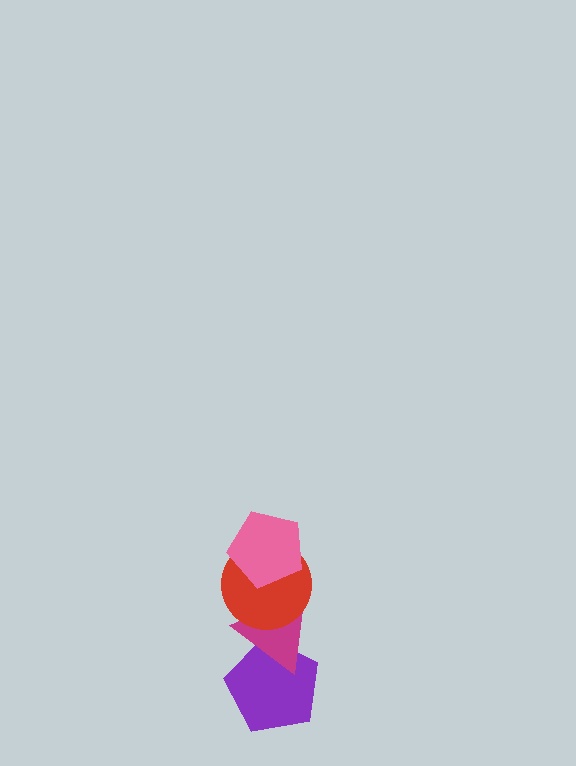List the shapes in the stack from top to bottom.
From top to bottom: the pink pentagon, the red circle, the magenta triangle, the purple pentagon.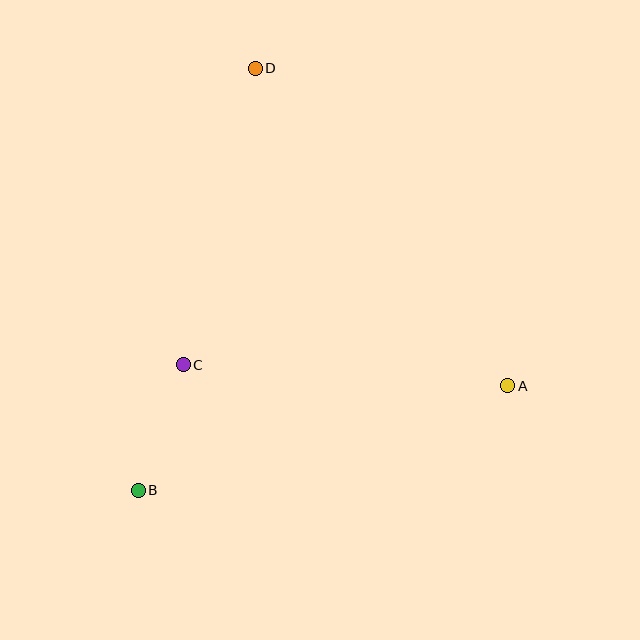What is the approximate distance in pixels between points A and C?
The distance between A and C is approximately 325 pixels.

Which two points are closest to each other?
Points B and C are closest to each other.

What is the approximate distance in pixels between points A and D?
The distance between A and D is approximately 405 pixels.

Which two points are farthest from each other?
Points B and D are farthest from each other.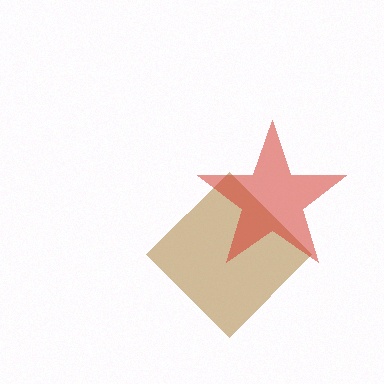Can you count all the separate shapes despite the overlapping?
Yes, there are 2 separate shapes.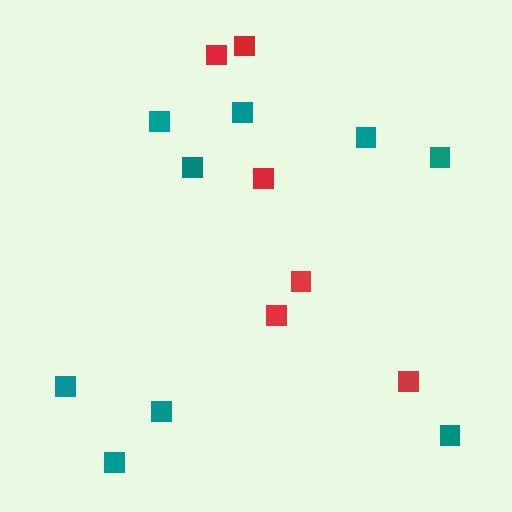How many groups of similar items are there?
There are 2 groups: one group of teal squares (9) and one group of red squares (6).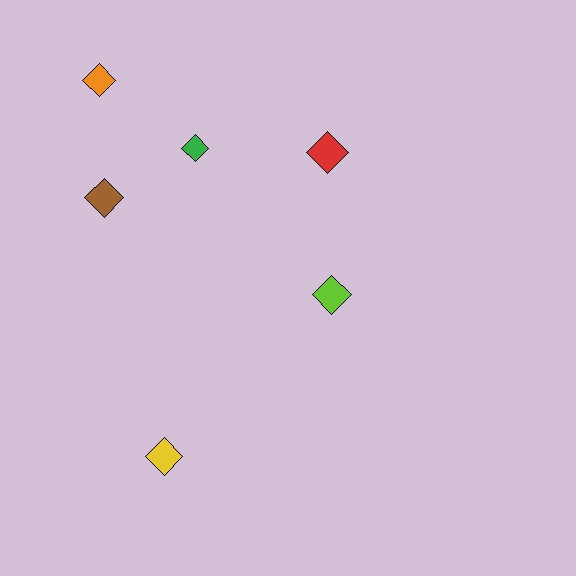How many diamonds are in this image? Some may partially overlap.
There are 6 diamonds.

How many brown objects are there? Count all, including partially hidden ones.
There is 1 brown object.